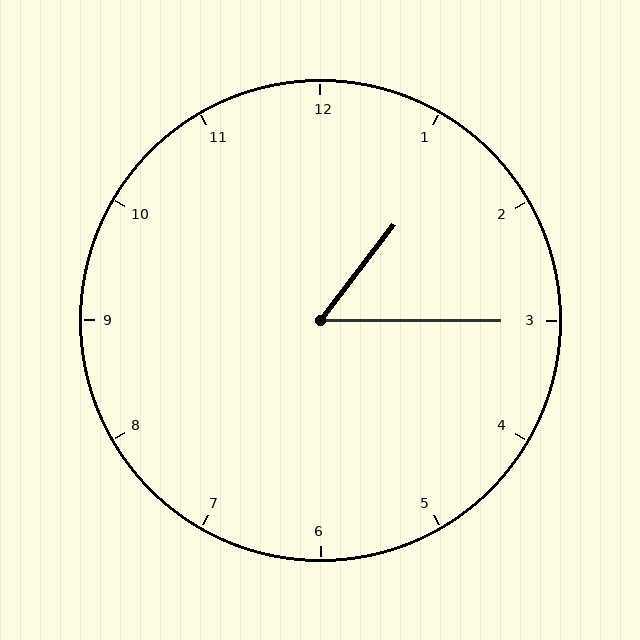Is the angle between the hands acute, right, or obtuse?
It is acute.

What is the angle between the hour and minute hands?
Approximately 52 degrees.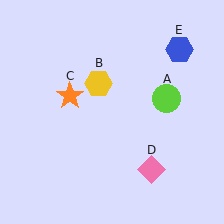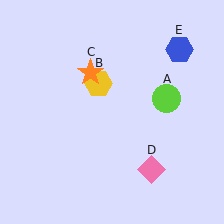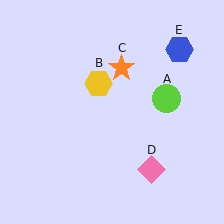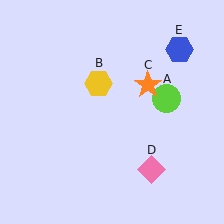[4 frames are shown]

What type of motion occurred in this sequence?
The orange star (object C) rotated clockwise around the center of the scene.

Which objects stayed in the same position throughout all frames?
Lime circle (object A) and yellow hexagon (object B) and pink diamond (object D) and blue hexagon (object E) remained stationary.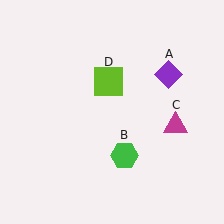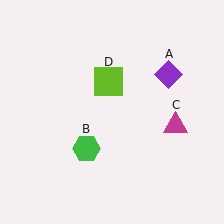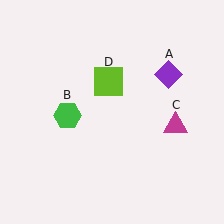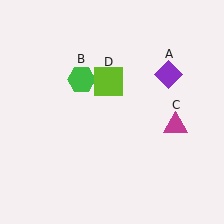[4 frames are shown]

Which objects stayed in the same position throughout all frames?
Purple diamond (object A) and magenta triangle (object C) and lime square (object D) remained stationary.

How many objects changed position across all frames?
1 object changed position: green hexagon (object B).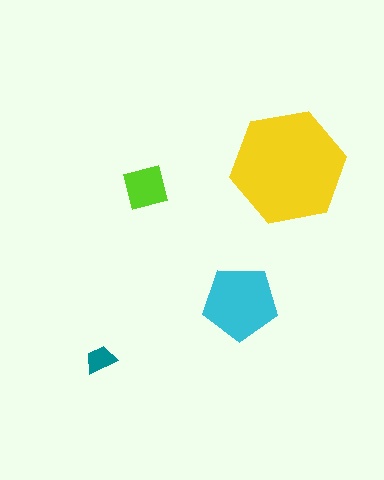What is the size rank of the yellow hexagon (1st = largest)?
1st.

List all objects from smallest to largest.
The teal trapezoid, the lime square, the cyan pentagon, the yellow hexagon.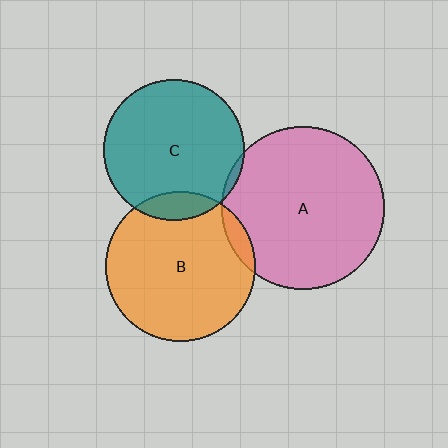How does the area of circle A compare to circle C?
Approximately 1.3 times.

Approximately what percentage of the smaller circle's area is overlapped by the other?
Approximately 5%.